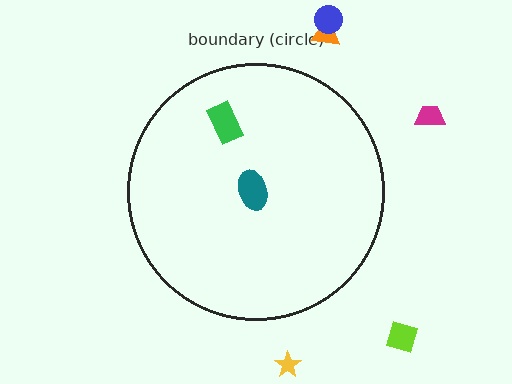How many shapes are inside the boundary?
2 inside, 5 outside.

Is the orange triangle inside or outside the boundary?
Outside.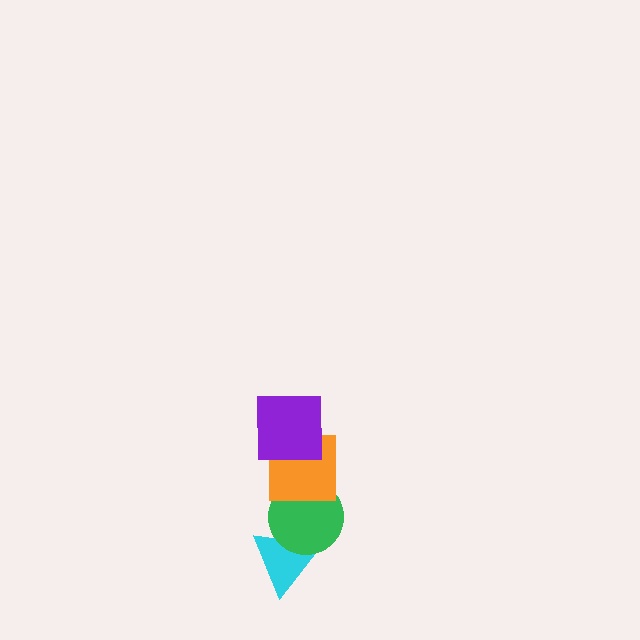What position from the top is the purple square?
The purple square is 1st from the top.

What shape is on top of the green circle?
The orange square is on top of the green circle.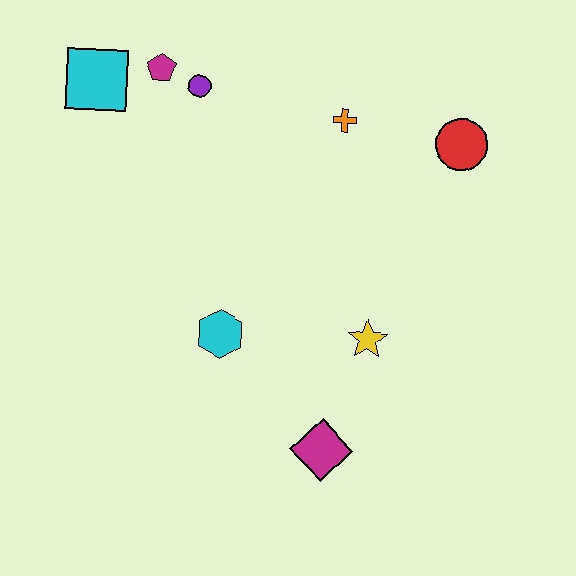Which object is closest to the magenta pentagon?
The purple circle is closest to the magenta pentagon.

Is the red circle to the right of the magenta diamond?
Yes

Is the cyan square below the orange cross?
No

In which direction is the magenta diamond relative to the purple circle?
The magenta diamond is below the purple circle.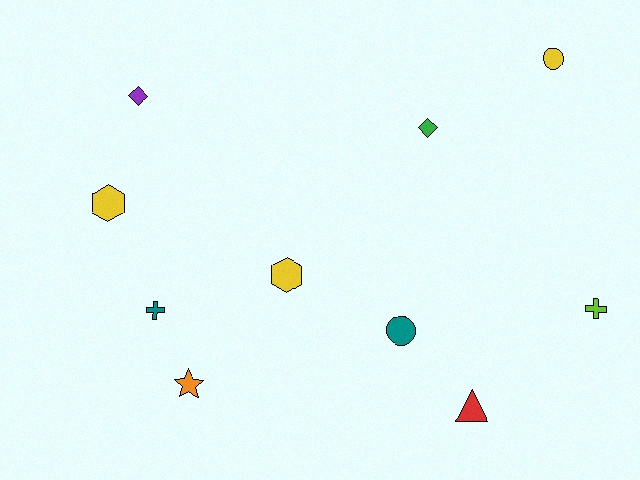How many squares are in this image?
There are no squares.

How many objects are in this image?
There are 10 objects.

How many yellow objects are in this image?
There are 3 yellow objects.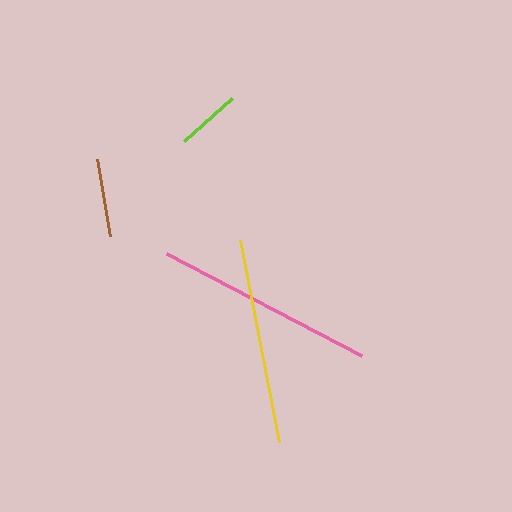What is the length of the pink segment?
The pink segment is approximately 220 pixels long.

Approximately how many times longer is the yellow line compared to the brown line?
The yellow line is approximately 2.7 times the length of the brown line.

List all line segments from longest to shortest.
From longest to shortest: pink, yellow, brown, lime.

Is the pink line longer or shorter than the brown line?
The pink line is longer than the brown line.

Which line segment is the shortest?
The lime line is the shortest at approximately 65 pixels.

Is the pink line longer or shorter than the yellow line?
The pink line is longer than the yellow line.